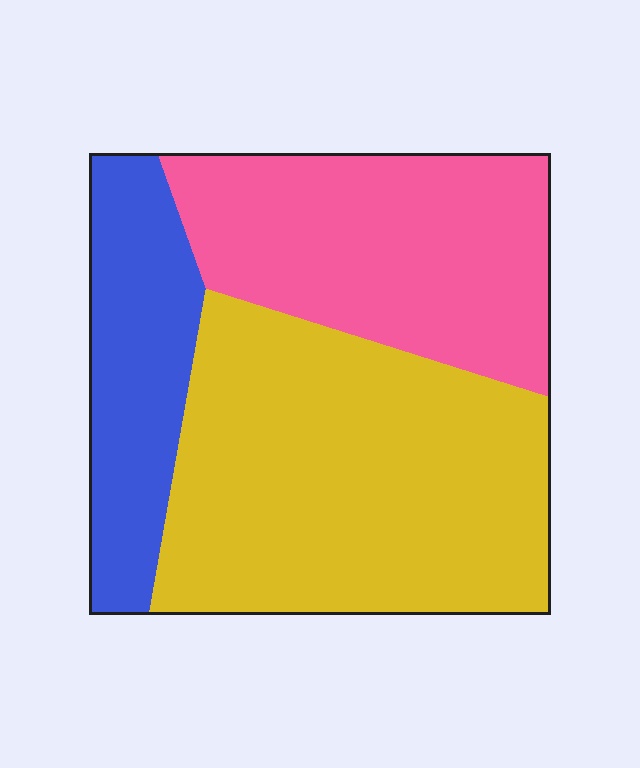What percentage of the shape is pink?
Pink takes up about one third (1/3) of the shape.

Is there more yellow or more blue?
Yellow.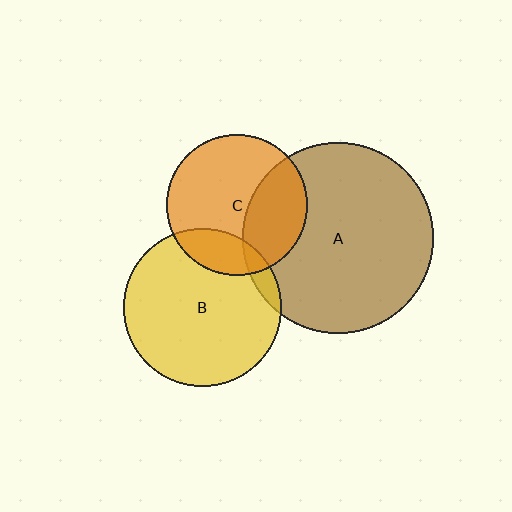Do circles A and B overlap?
Yes.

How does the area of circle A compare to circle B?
Approximately 1.5 times.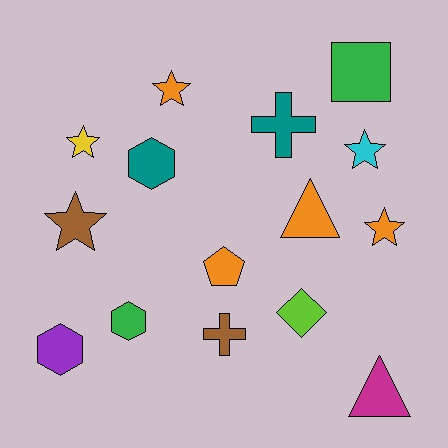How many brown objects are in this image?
There are 2 brown objects.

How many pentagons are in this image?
There is 1 pentagon.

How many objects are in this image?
There are 15 objects.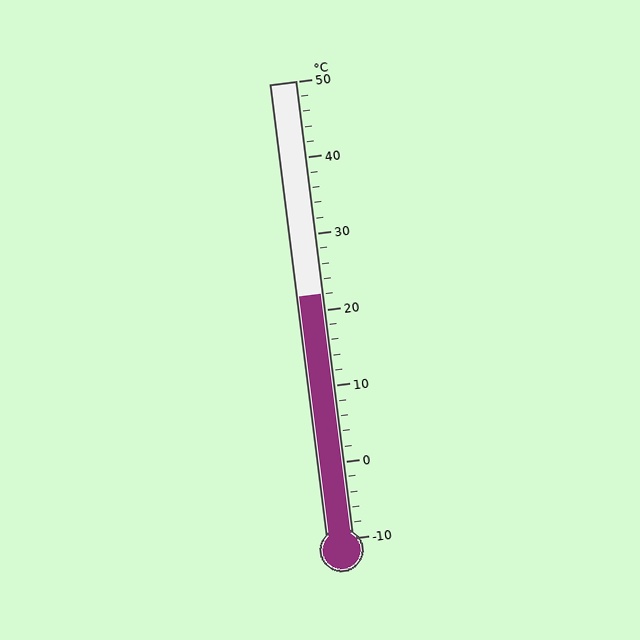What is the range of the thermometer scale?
The thermometer scale ranges from -10°C to 50°C.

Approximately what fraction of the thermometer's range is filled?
The thermometer is filled to approximately 55% of its range.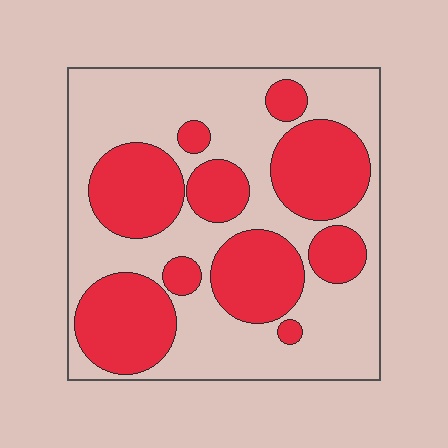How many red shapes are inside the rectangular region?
10.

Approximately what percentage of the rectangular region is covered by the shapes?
Approximately 40%.